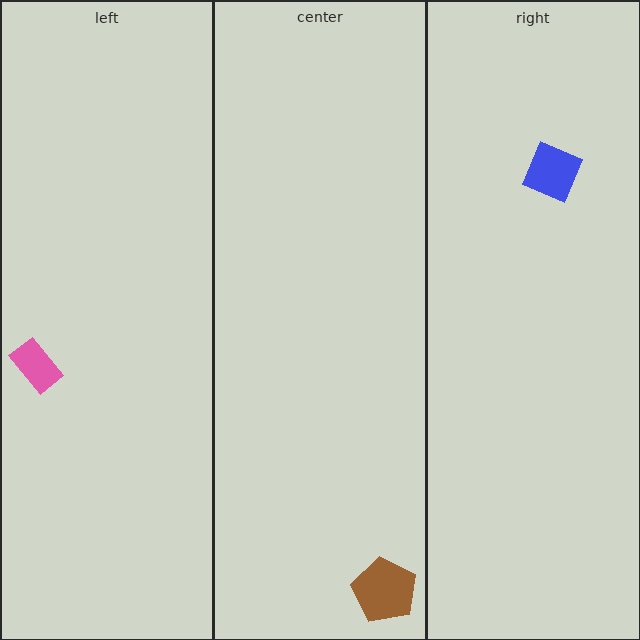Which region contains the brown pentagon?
The center region.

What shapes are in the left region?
The pink rectangle.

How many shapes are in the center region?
1.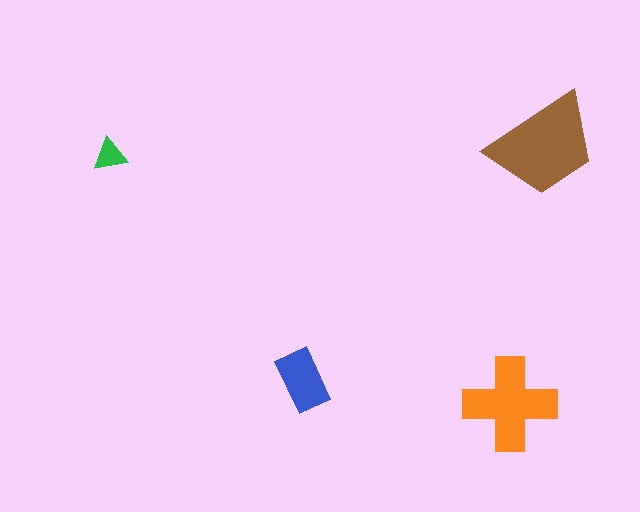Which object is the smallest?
The green triangle.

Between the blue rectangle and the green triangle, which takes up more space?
The blue rectangle.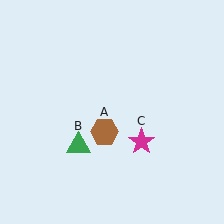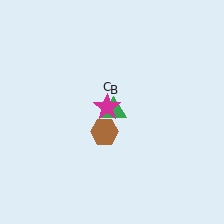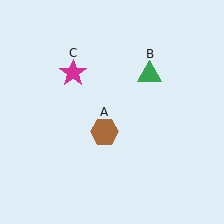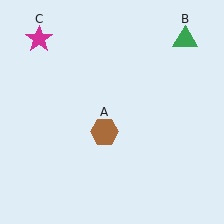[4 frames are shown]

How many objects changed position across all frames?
2 objects changed position: green triangle (object B), magenta star (object C).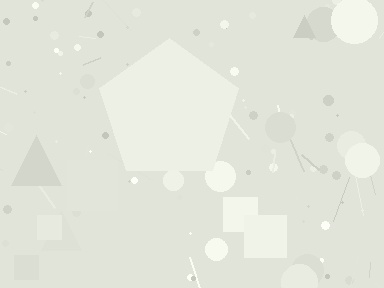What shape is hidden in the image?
A pentagon is hidden in the image.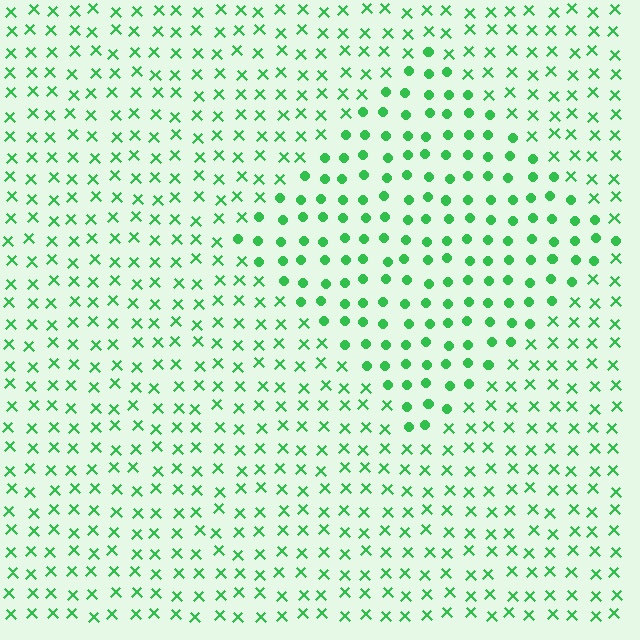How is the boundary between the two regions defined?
The boundary is defined by a change in element shape: circles inside vs. X marks outside. All elements share the same color and spacing.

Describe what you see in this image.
The image is filled with small green elements arranged in a uniform grid. A diamond-shaped region contains circles, while the surrounding area contains X marks. The boundary is defined purely by the change in element shape.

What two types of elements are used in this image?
The image uses circles inside the diamond region and X marks outside it.